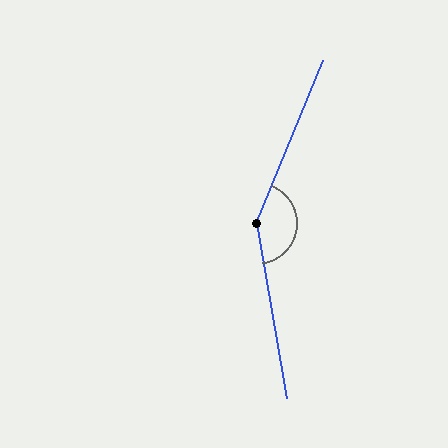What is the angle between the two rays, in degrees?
Approximately 148 degrees.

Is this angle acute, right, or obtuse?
It is obtuse.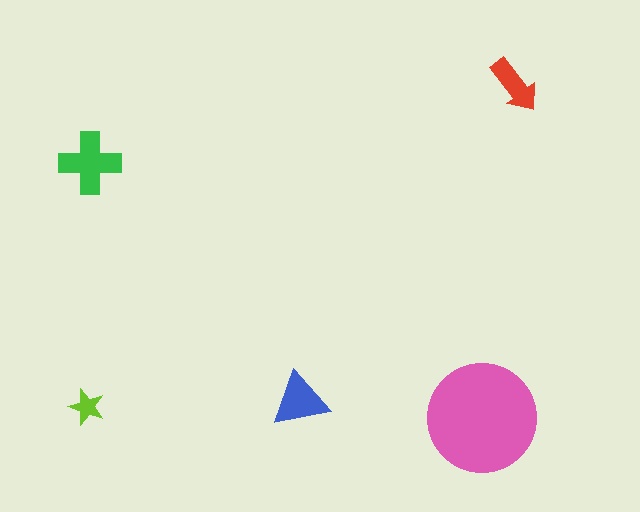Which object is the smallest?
The lime star.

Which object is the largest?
The pink circle.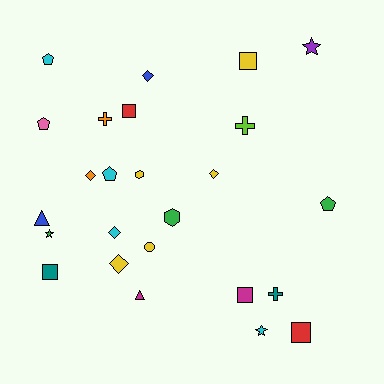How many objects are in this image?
There are 25 objects.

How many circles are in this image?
There is 1 circle.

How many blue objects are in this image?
There are 2 blue objects.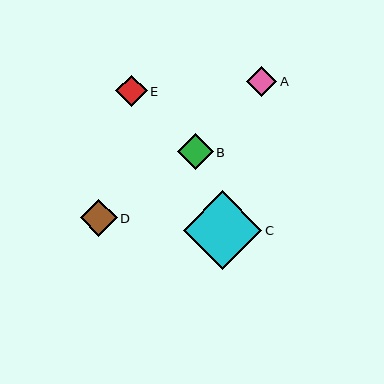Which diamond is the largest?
Diamond C is the largest with a size of approximately 79 pixels.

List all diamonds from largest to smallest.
From largest to smallest: C, D, B, E, A.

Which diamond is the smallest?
Diamond A is the smallest with a size of approximately 30 pixels.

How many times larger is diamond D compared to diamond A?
Diamond D is approximately 1.2 times the size of diamond A.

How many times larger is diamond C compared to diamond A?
Diamond C is approximately 2.6 times the size of diamond A.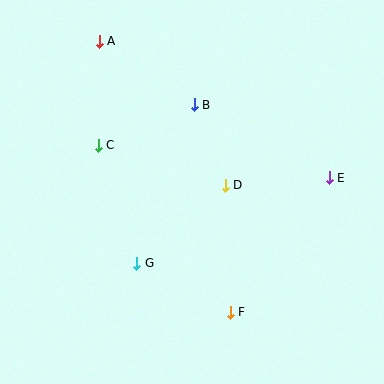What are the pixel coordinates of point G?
Point G is at (137, 263).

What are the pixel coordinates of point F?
Point F is at (230, 312).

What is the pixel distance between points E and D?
The distance between E and D is 104 pixels.